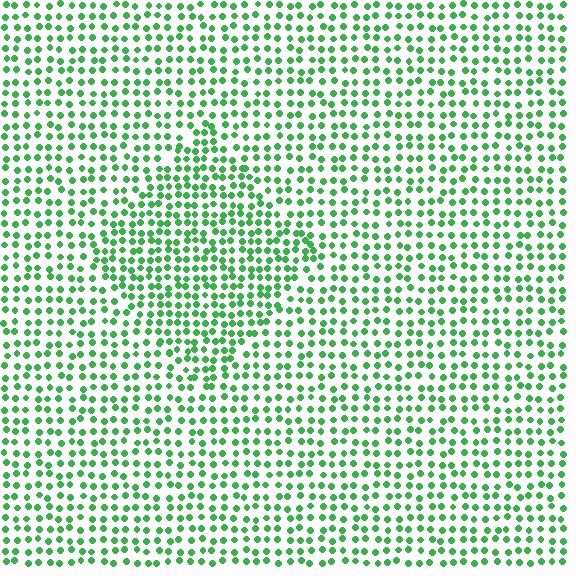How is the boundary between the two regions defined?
The boundary is defined by a change in element density (approximately 1.4x ratio). All elements are the same color, size, and shape.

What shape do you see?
I see a diamond.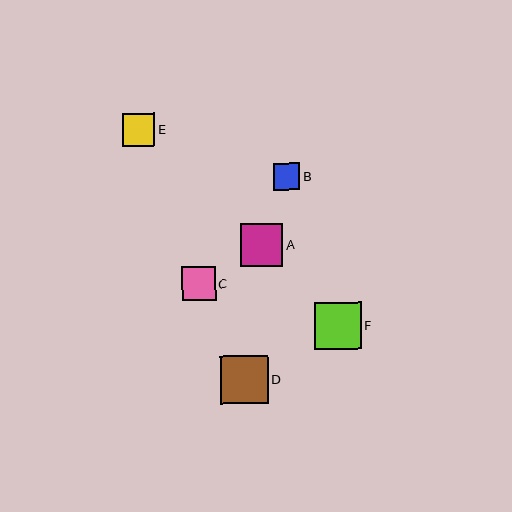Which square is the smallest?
Square B is the smallest with a size of approximately 26 pixels.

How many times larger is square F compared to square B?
Square F is approximately 1.8 times the size of square B.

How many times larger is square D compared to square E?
Square D is approximately 1.5 times the size of square E.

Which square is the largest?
Square D is the largest with a size of approximately 48 pixels.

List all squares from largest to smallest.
From largest to smallest: D, F, A, C, E, B.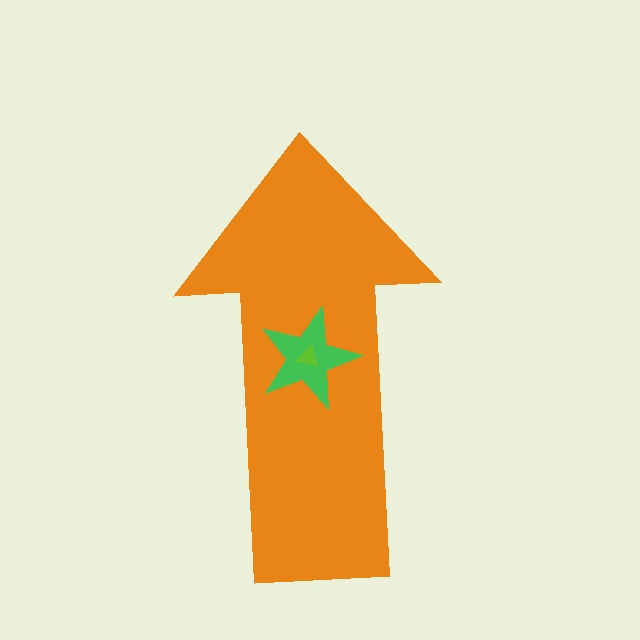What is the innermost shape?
The lime triangle.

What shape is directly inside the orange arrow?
The green star.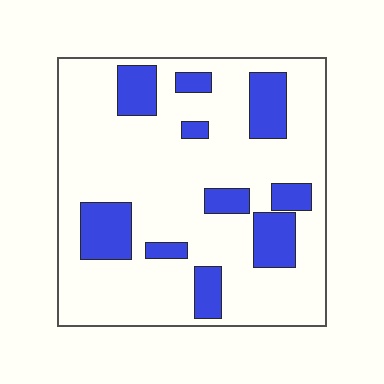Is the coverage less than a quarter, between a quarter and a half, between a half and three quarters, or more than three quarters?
Less than a quarter.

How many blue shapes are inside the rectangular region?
10.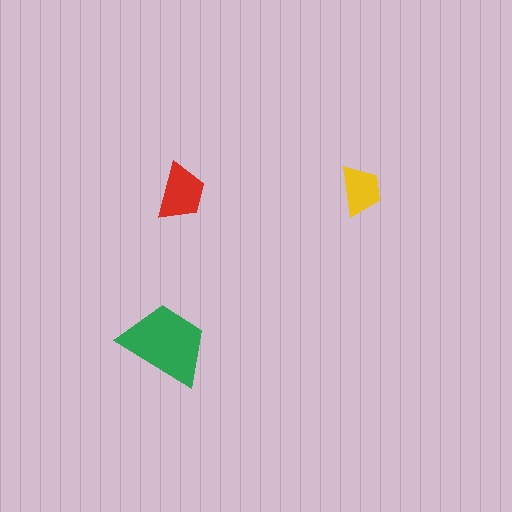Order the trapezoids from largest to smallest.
the green one, the red one, the yellow one.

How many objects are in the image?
There are 3 objects in the image.